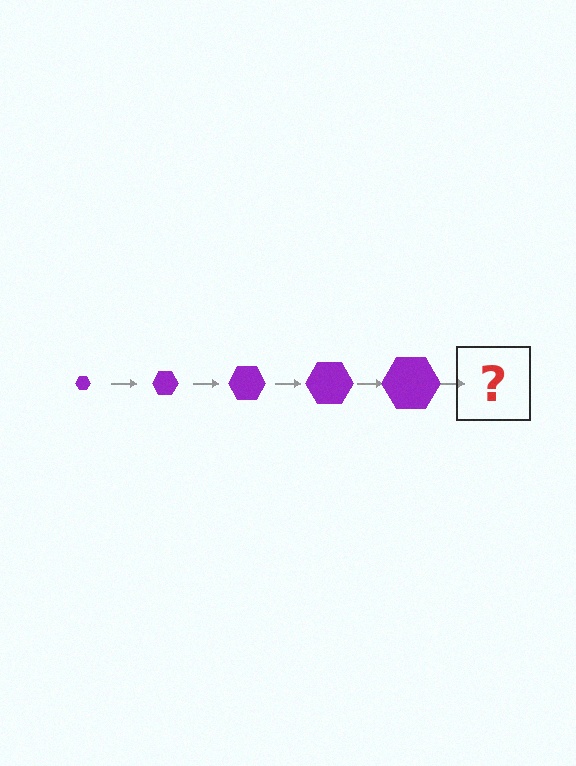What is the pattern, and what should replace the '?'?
The pattern is that the hexagon gets progressively larger each step. The '?' should be a purple hexagon, larger than the previous one.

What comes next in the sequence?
The next element should be a purple hexagon, larger than the previous one.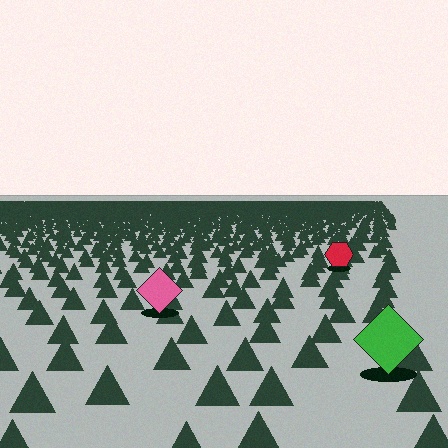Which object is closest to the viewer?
The green diamond is closest. The texture marks near it are larger and more spread out.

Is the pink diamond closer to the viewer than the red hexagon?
Yes. The pink diamond is closer — you can tell from the texture gradient: the ground texture is coarser near it.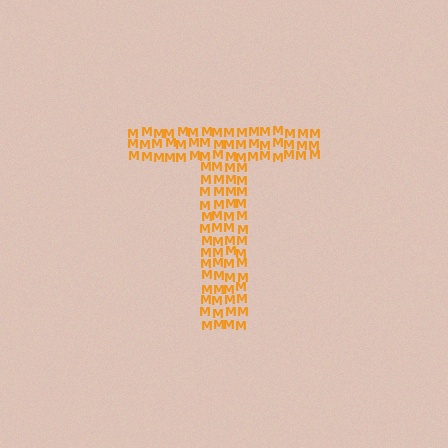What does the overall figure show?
The overall figure shows the letter T.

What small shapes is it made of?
It is made of small letter M's.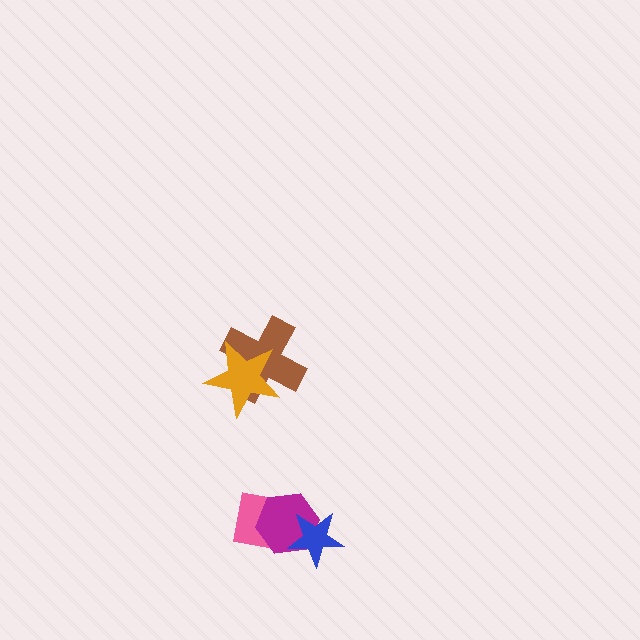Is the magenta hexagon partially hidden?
Yes, it is partially covered by another shape.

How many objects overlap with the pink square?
2 objects overlap with the pink square.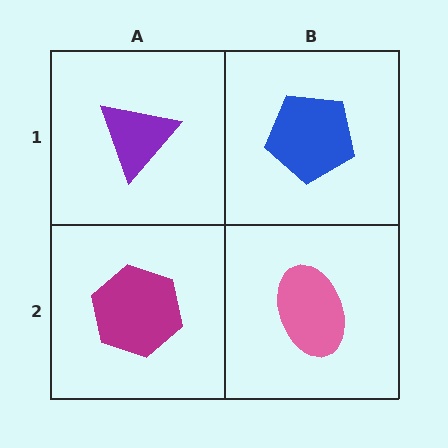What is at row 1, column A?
A purple triangle.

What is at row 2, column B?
A pink ellipse.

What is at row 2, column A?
A magenta hexagon.